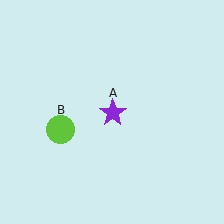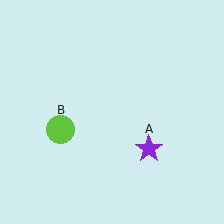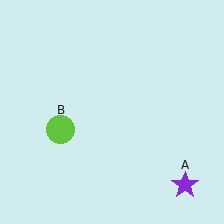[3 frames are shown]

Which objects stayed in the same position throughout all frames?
Lime circle (object B) remained stationary.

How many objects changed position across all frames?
1 object changed position: purple star (object A).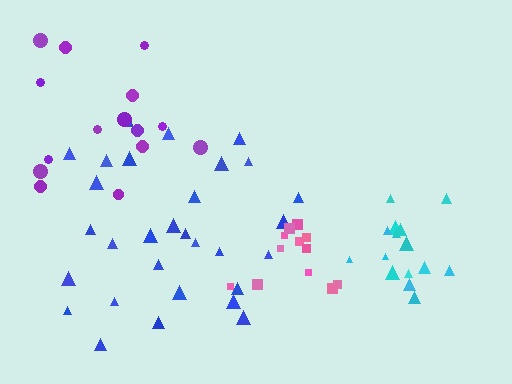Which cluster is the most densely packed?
Cyan.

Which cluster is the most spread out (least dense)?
Purple.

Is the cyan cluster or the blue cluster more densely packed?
Cyan.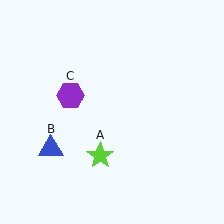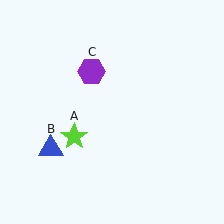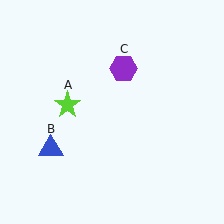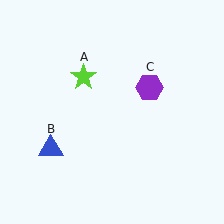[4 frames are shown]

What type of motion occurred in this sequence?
The lime star (object A), purple hexagon (object C) rotated clockwise around the center of the scene.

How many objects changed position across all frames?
2 objects changed position: lime star (object A), purple hexagon (object C).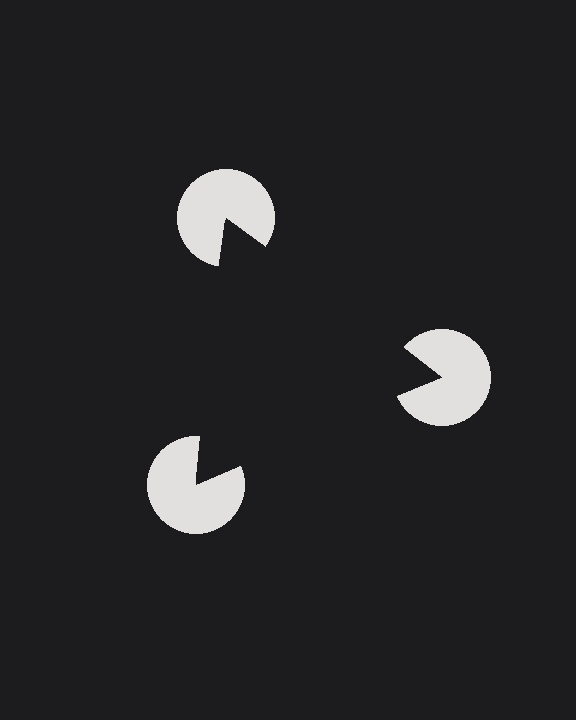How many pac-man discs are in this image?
There are 3 — one at each vertex of the illusory triangle.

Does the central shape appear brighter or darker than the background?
It typically appears slightly darker than the background, even though no actual brightness change is drawn.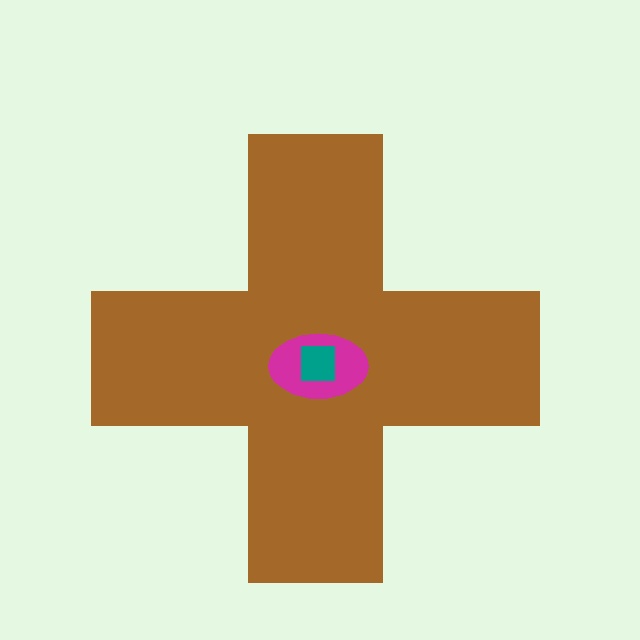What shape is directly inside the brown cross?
The magenta ellipse.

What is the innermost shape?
The teal square.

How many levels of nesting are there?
3.